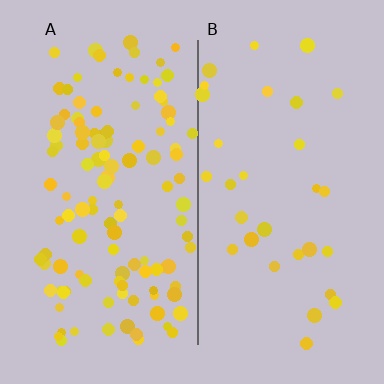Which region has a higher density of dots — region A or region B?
A (the left).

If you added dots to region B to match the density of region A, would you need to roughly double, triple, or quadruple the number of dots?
Approximately quadruple.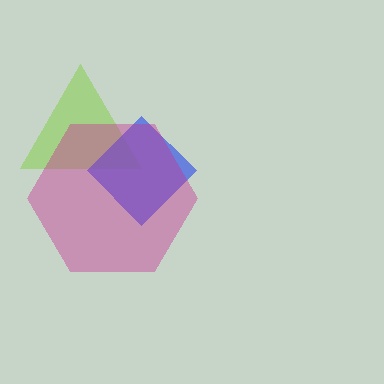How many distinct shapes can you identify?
There are 3 distinct shapes: a lime triangle, a blue diamond, a magenta hexagon.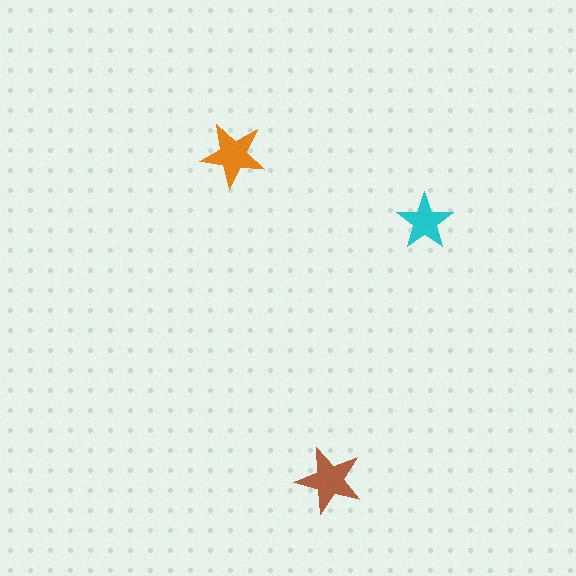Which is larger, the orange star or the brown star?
The brown one.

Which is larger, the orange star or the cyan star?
The orange one.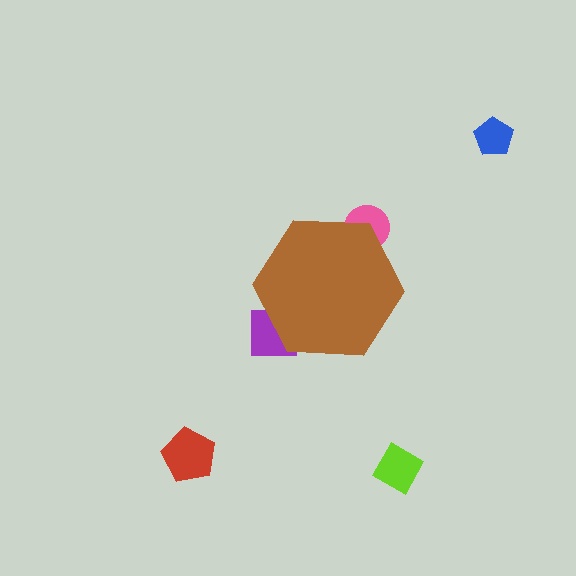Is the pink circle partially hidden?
Yes, the pink circle is partially hidden behind the brown hexagon.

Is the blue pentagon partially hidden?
No, the blue pentagon is fully visible.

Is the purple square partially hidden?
Yes, the purple square is partially hidden behind the brown hexagon.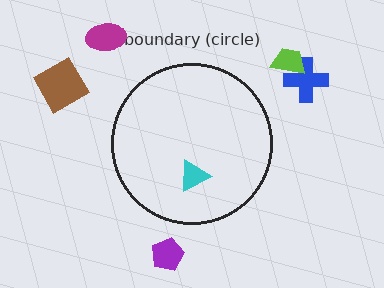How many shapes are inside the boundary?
1 inside, 5 outside.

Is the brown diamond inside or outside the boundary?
Outside.